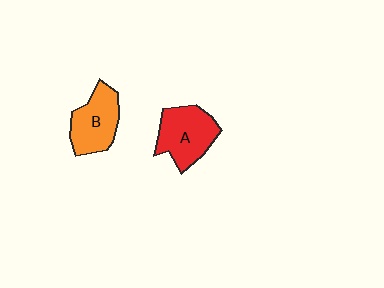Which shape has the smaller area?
Shape B (orange).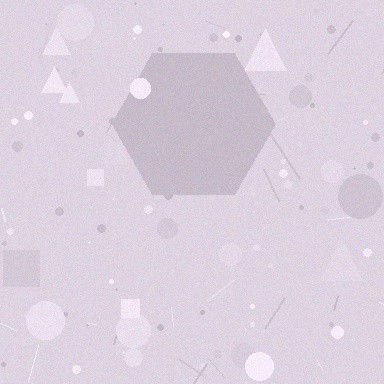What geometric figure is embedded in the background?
A hexagon is embedded in the background.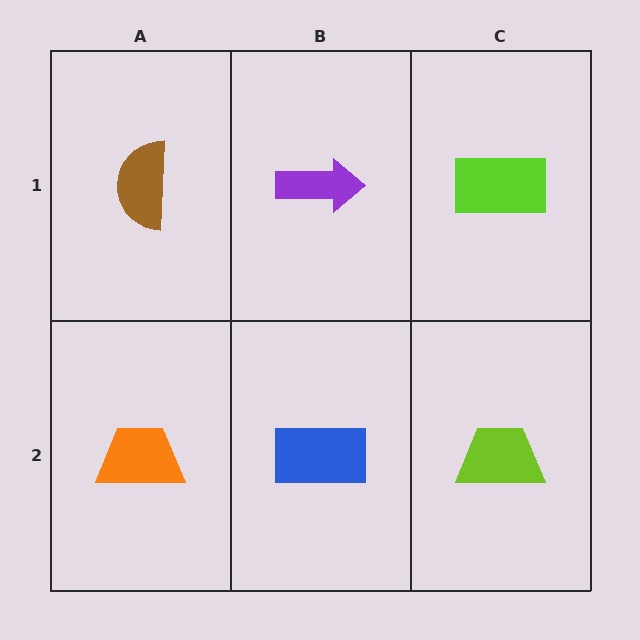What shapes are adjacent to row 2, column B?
A purple arrow (row 1, column B), an orange trapezoid (row 2, column A), a lime trapezoid (row 2, column C).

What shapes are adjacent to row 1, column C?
A lime trapezoid (row 2, column C), a purple arrow (row 1, column B).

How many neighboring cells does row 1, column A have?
2.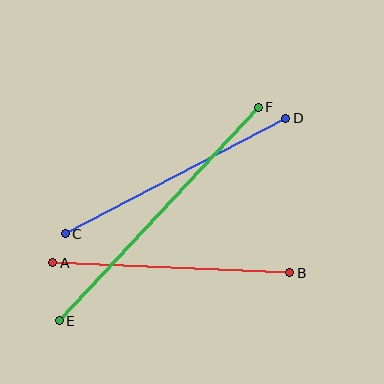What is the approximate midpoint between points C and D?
The midpoint is at approximately (175, 176) pixels.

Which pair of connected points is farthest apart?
Points E and F are farthest apart.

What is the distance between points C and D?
The distance is approximately 249 pixels.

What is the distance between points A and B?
The distance is approximately 237 pixels.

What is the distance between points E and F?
The distance is approximately 292 pixels.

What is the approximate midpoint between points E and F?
The midpoint is at approximately (159, 214) pixels.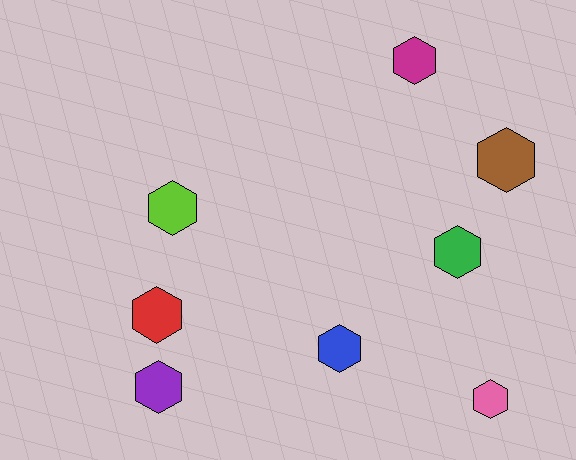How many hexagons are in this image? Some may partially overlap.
There are 8 hexagons.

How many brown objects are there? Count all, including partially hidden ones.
There is 1 brown object.